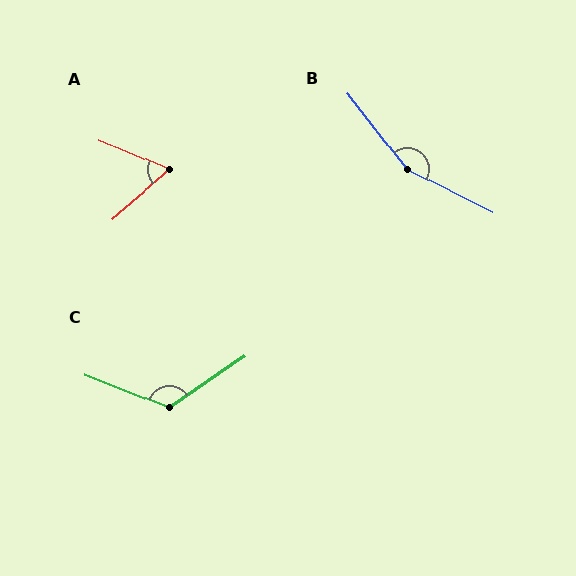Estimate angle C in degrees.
Approximately 124 degrees.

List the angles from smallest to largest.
A (64°), C (124°), B (155°).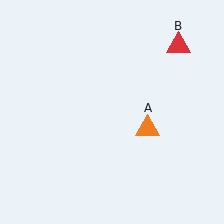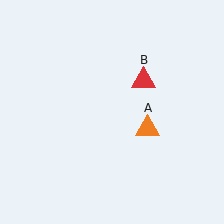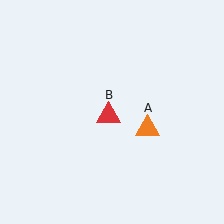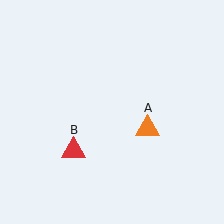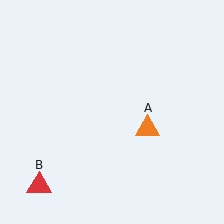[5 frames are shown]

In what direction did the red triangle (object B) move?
The red triangle (object B) moved down and to the left.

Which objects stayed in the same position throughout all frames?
Orange triangle (object A) remained stationary.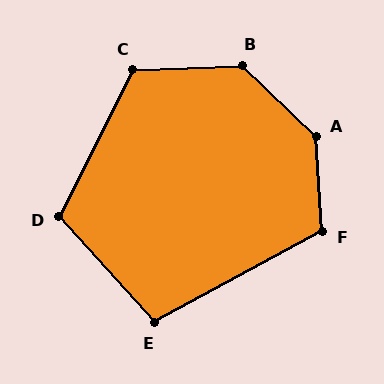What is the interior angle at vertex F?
Approximately 115 degrees (obtuse).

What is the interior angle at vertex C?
Approximately 119 degrees (obtuse).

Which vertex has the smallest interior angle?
E, at approximately 104 degrees.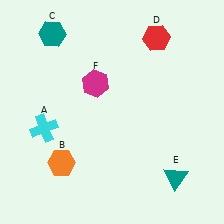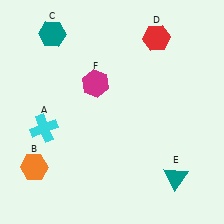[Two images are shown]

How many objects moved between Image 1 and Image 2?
1 object moved between the two images.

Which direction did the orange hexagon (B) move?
The orange hexagon (B) moved left.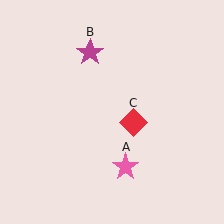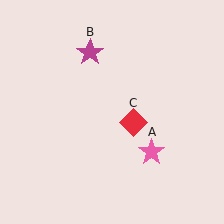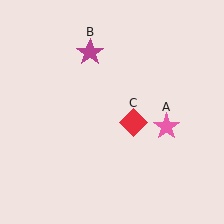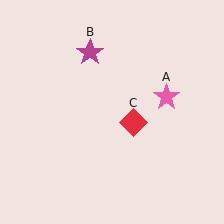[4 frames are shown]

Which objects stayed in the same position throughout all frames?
Magenta star (object B) and red diamond (object C) remained stationary.